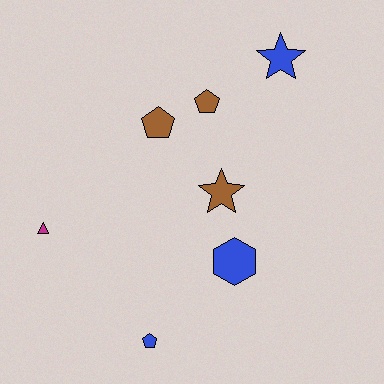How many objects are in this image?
There are 7 objects.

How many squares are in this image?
There are no squares.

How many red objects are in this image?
There are no red objects.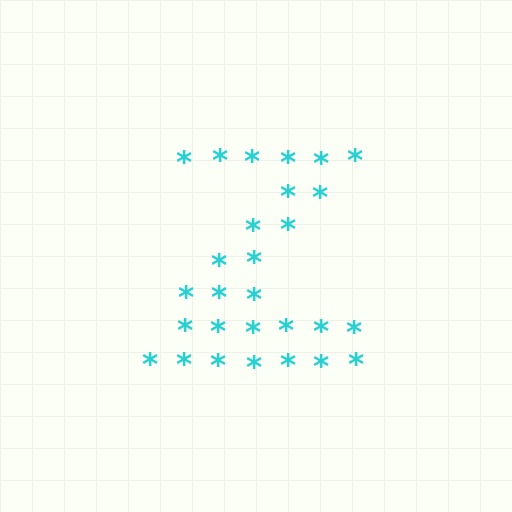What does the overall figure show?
The overall figure shows the letter Z.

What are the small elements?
The small elements are asterisks.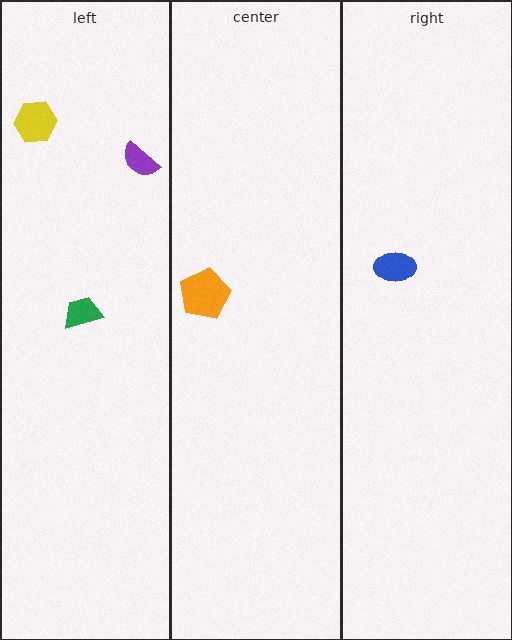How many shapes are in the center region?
1.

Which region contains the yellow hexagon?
The left region.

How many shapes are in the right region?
1.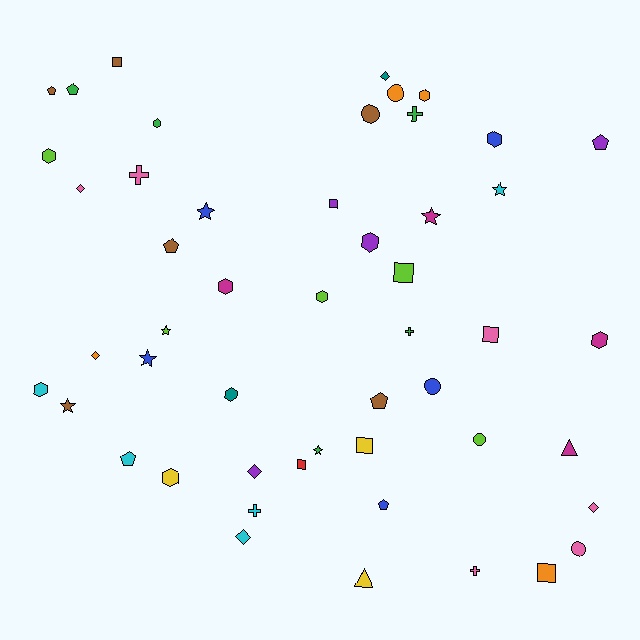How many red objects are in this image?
There is 1 red object.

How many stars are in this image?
There are 7 stars.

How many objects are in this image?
There are 50 objects.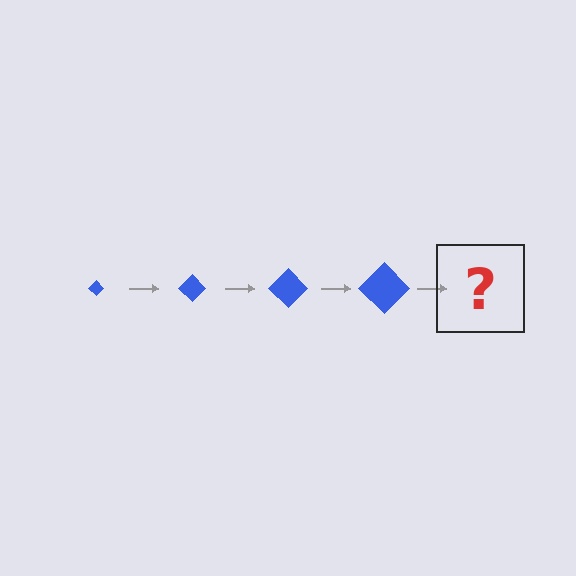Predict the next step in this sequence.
The next step is a blue diamond, larger than the previous one.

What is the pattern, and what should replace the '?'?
The pattern is that the diamond gets progressively larger each step. The '?' should be a blue diamond, larger than the previous one.